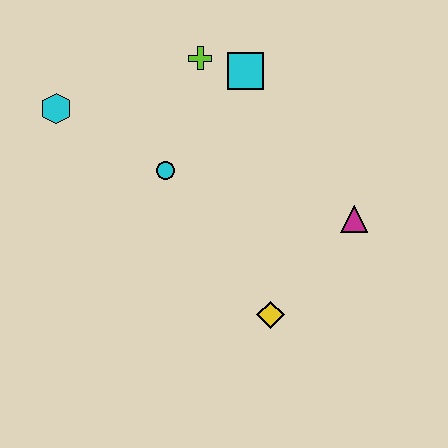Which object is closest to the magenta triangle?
The yellow diamond is closest to the magenta triangle.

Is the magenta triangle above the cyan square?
No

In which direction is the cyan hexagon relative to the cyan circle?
The cyan hexagon is to the left of the cyan circle.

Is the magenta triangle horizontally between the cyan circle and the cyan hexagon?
No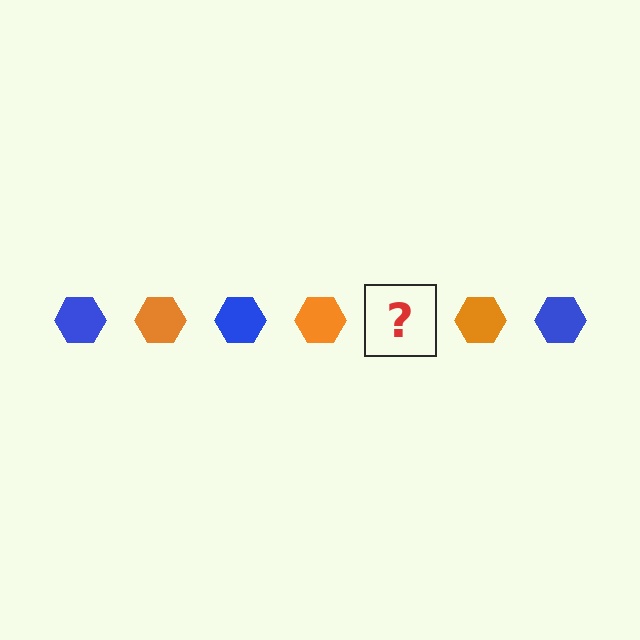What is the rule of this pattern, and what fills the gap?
The rule is that the pattern cycles through blue, orange hexagons. The gap should be filled with a blue hexagon.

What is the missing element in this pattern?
The missing element is a blue hexagon.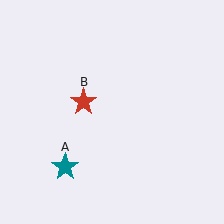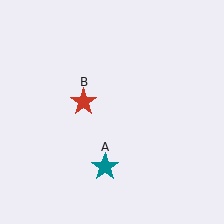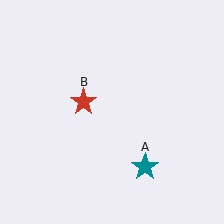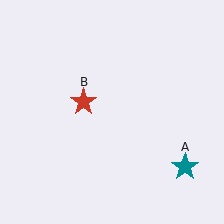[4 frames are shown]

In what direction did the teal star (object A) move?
The teal star (object A) moved right.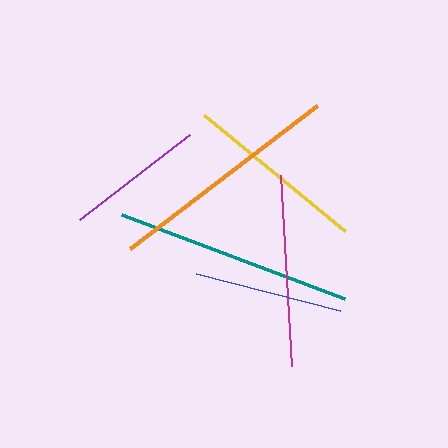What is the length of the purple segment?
The purple segment is approximately 139 pixels long.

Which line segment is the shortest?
The purple line is the shortest at approximately 139 pixels.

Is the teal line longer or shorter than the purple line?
The teal line is longer than the purple line.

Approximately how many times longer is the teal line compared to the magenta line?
The teal line is approximately 1.2 times the length of the magenta line.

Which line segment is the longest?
The teal line is the longest at approximately 238 pixels.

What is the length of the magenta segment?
The magenta segment is approximately 192 pixels long.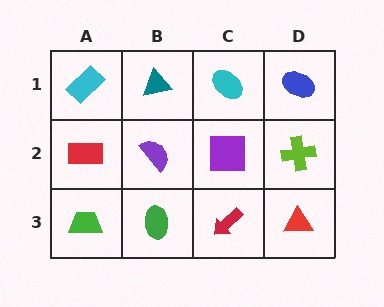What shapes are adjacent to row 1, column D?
A lime cross (row 2, column D), a cyan ellipse (row 1, column C).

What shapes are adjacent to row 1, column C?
A purple square (row 2, column C), a teal triangle (row 1, column B), a blue ellipse (row 1, column D).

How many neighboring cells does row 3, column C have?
3.